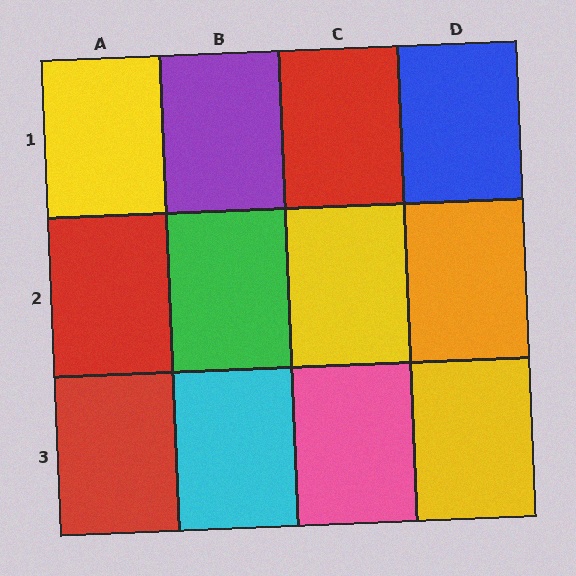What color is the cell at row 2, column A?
Red.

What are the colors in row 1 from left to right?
Yellow, purple, red, blue.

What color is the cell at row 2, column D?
Orange.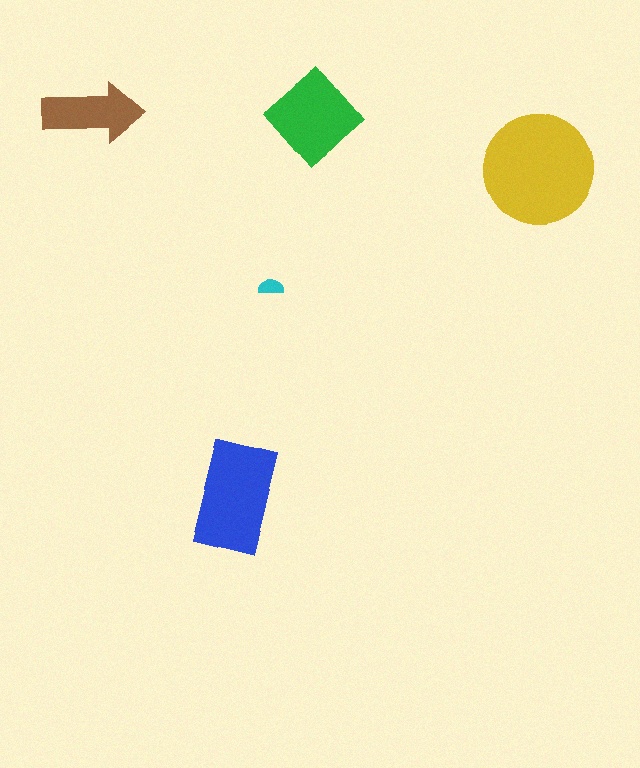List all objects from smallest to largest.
The cyan semicircle, the brown arrow, the green diamond, the blue rectangle, the yellow circle.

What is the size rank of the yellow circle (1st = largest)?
1st.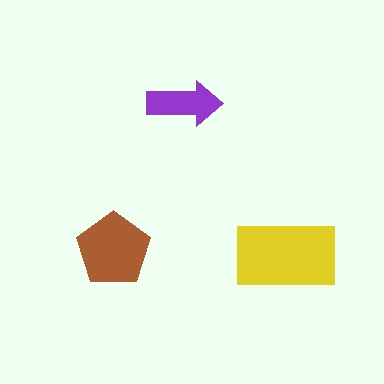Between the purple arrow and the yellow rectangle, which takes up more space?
The yellow rectangle.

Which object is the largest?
The yellow rectangle.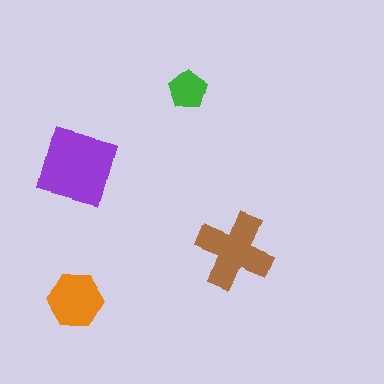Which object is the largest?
The purple square.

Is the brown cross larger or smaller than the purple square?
Smaller.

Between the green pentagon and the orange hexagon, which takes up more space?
The orange hexagon.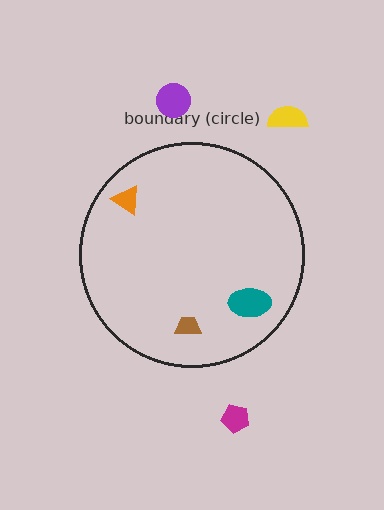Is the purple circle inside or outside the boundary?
Outside.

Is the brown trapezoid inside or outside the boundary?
Inside.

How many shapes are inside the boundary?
3 inside, 3 outside.